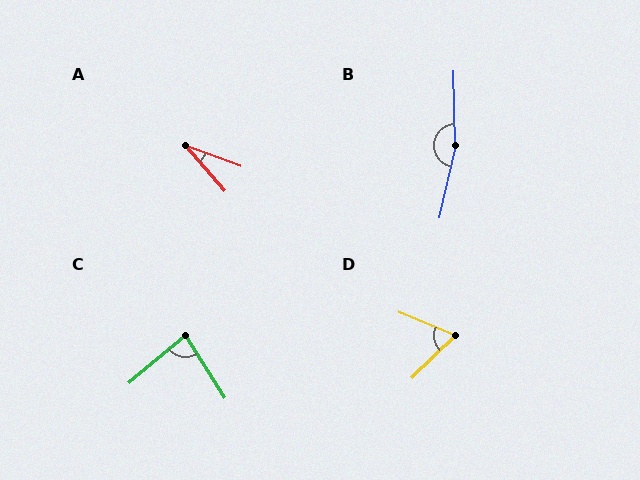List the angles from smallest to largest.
A (29°), D (66°), C (82°), B (166°).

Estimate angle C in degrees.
Approximately 82 degrees.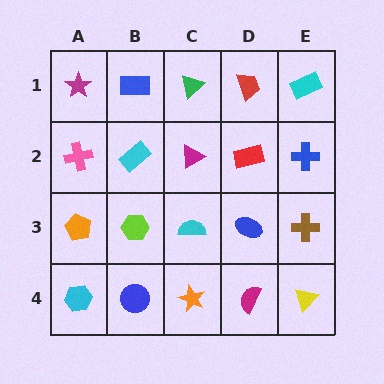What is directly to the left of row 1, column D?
A green triangle.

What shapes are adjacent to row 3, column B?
A cyan rectangle (row 2, column B), a blue circle (row 4, column B), an orange pentagon (row 3, column A), a cyan semicircle (row 3, column C).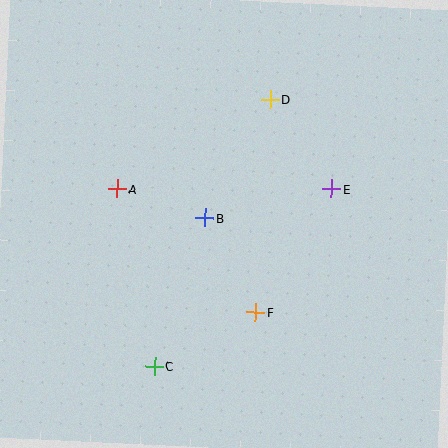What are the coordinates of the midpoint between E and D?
The midpoint between E and D is at (301, 144).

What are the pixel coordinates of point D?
Point D is at (270, 99).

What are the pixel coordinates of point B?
Point B is at (205, 218).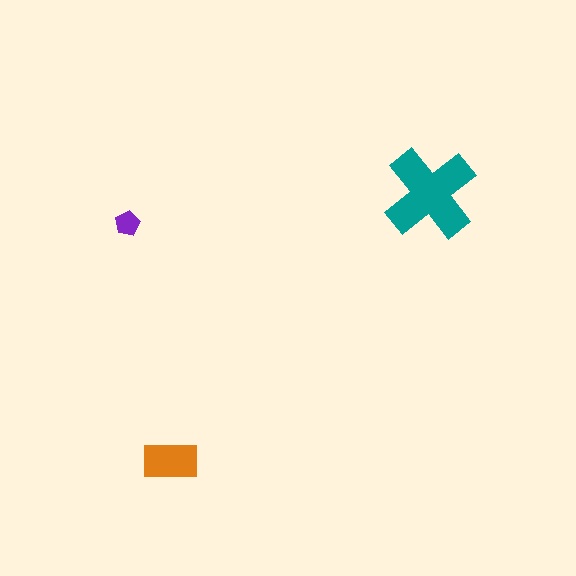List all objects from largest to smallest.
The teal cross, the orange rectangle, the purple pentagon.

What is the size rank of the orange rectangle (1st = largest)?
2nd.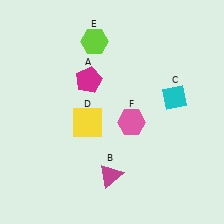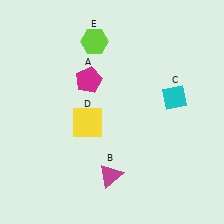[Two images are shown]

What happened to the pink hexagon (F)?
The pink hexagon (F) was removed in Image 2. It was in the bottom-right area of Image 1.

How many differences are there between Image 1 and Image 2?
There is 1 difference between the two images.